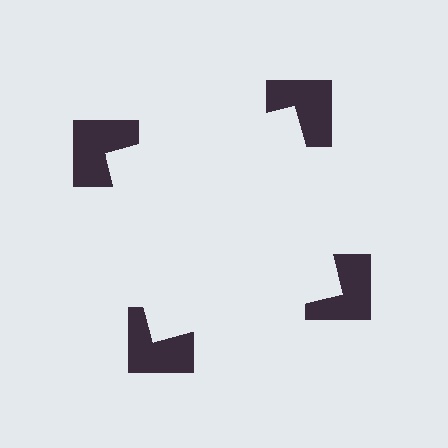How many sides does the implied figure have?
4 sides.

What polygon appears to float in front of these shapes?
An illusory square — its edges are inferred from the aligned wedge cuts in the notched squares, not physically drawn.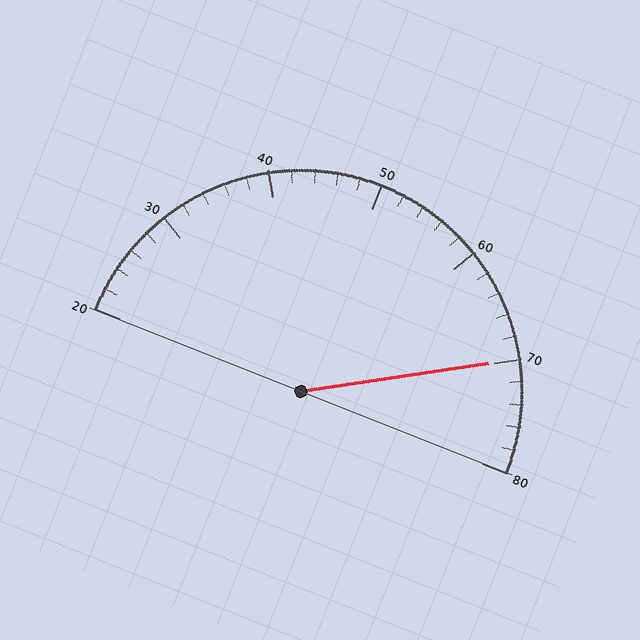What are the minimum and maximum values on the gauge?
The gauge ranges from 20 to 80.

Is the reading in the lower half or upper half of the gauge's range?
The reading is in the upper half of the range (20 to 80).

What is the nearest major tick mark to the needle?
The nearest major tick mark is 70.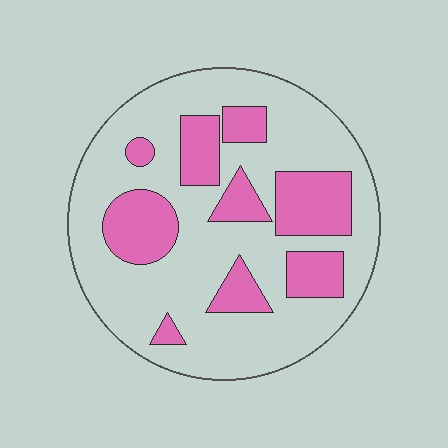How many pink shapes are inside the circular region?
9.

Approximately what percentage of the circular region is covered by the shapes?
Approximately 30%.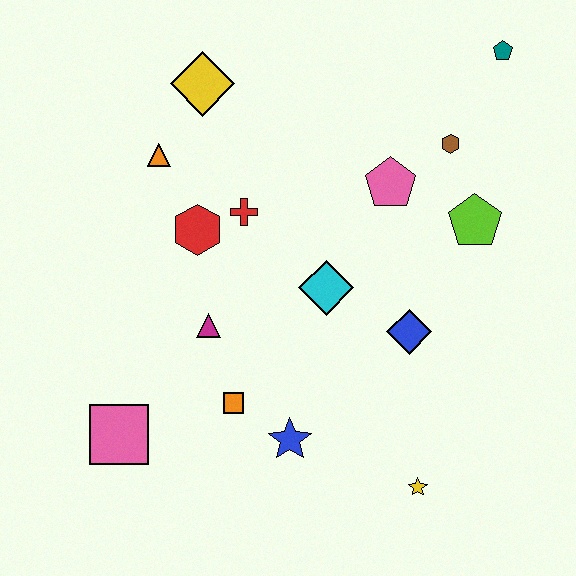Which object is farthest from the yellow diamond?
The yellow star is farthest from the yellow diamond.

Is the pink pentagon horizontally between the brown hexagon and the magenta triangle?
Yes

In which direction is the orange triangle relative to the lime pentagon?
The orange triangle is to the left of the lime pentagon.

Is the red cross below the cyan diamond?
No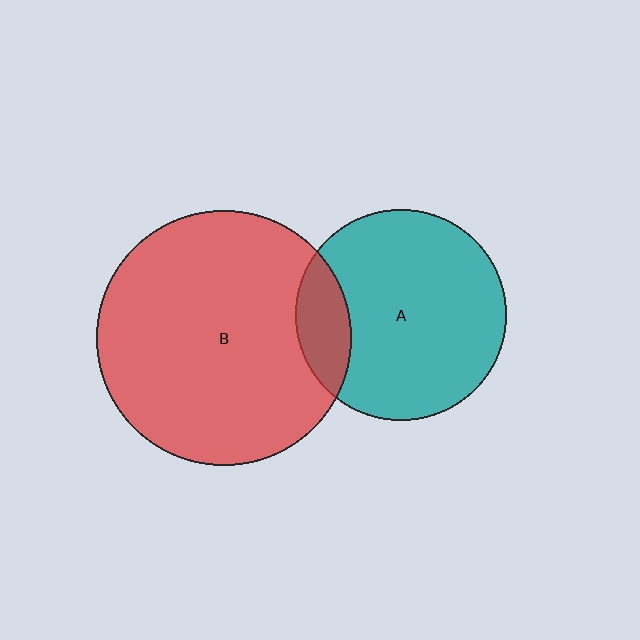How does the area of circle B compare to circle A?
Approximately 1.5 times.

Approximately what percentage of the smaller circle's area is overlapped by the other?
Approximately 15%.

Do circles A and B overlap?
Yes.